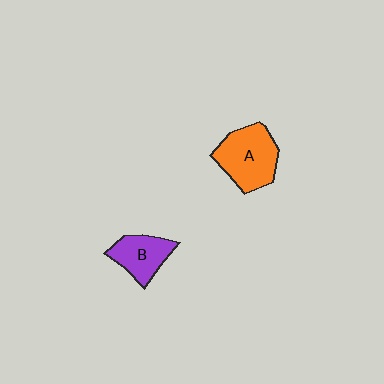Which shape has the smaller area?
Shape B (purple).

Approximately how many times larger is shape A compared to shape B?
Approximately 1.5 times.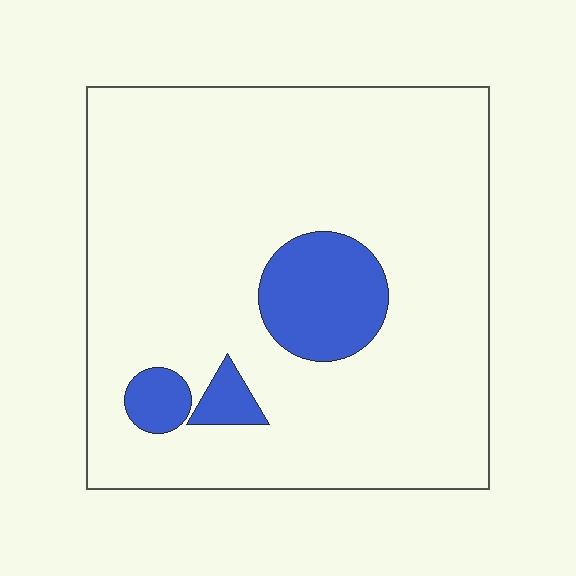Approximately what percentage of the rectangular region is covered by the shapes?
Approximately 10%.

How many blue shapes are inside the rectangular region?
3.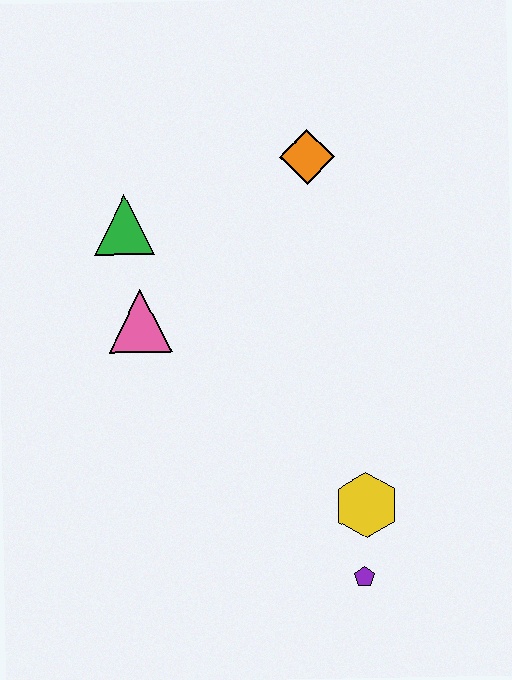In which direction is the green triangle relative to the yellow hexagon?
The green triangle is above the yellow hexagon.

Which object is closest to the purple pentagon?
The yellow hexagon is closest to the purple pentagon.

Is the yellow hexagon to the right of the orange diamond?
Yes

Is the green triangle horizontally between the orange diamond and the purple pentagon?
No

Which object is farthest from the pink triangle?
The purple pentagon is farthest from the pink triangle.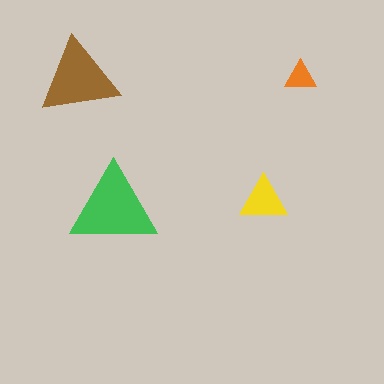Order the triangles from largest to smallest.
the green one, the brown one, the yellow one, the orange one.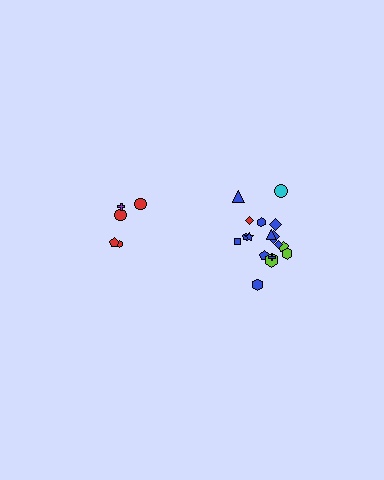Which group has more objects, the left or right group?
The right group.